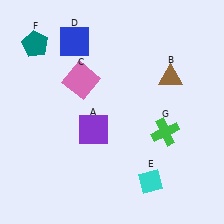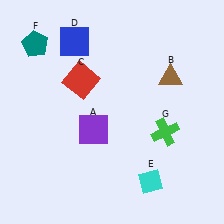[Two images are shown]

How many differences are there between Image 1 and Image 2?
There is 1 difference between the two images.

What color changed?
The square (C) changed from pink in Image 1 to red in Image 2.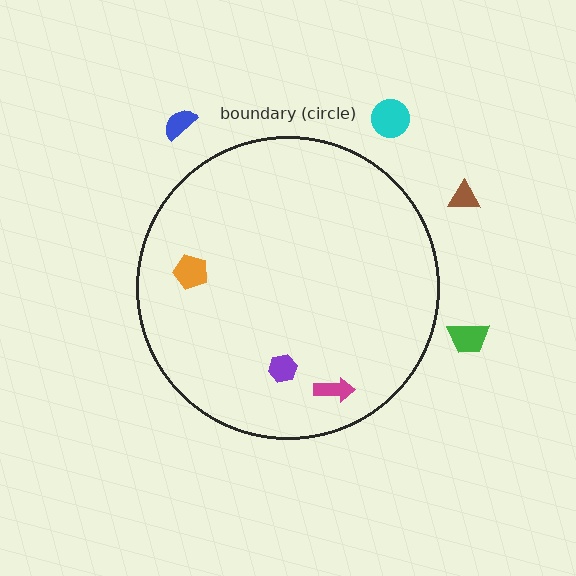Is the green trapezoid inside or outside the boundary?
Outside.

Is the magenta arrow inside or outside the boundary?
Inside.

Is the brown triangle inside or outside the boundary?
Outside.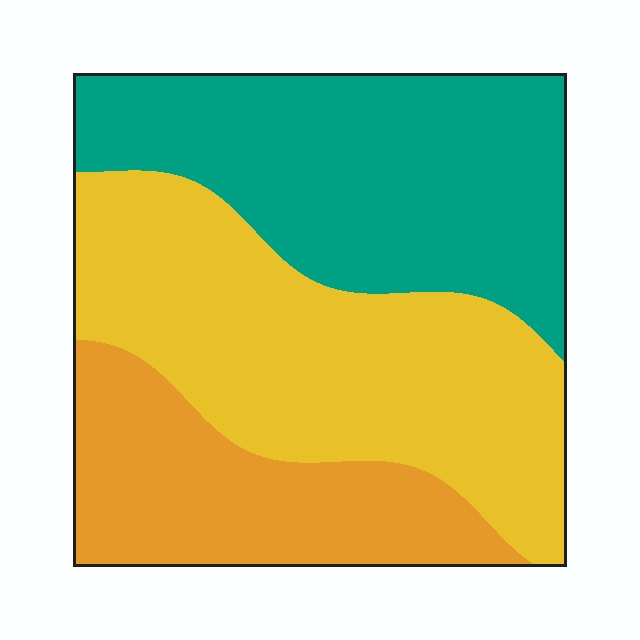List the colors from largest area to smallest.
From largest to smallest: yellow, teal, orange.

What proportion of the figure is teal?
Teal takes up between a quarter and a half of the figure.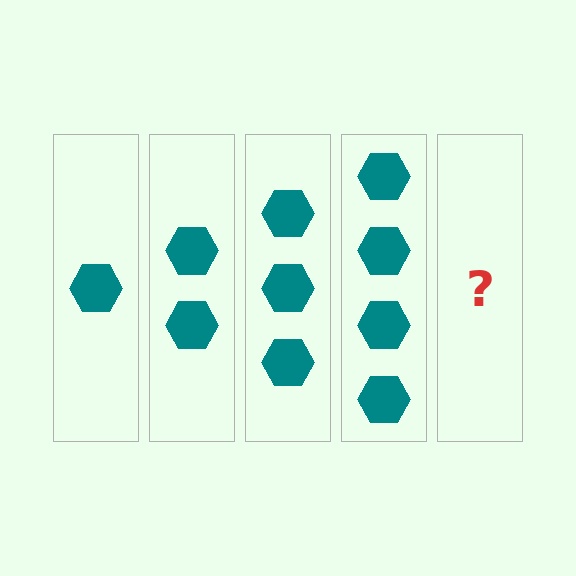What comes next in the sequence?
The next element should be 5 hexagons.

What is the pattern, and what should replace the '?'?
The pattern is that each step adds one more hexagon. The '?' should be 5 hexagons.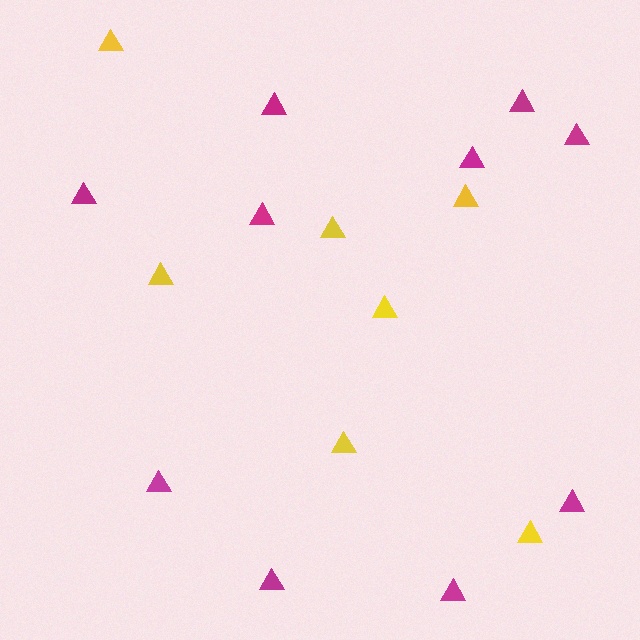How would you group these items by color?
There are 2 groups: one group of magenta triangles (10) and one group of yellow triangles (7).